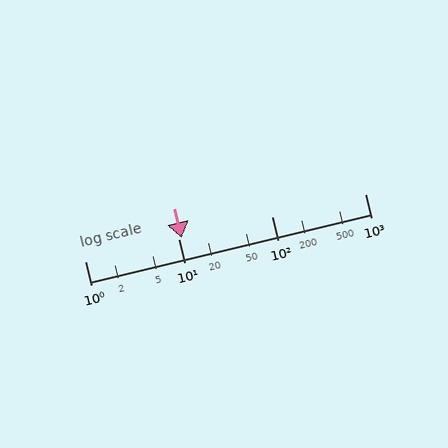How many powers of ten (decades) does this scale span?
The scale spans 3 decades, from 1 to 1000.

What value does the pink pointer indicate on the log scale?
The pointer indicates approximately 11.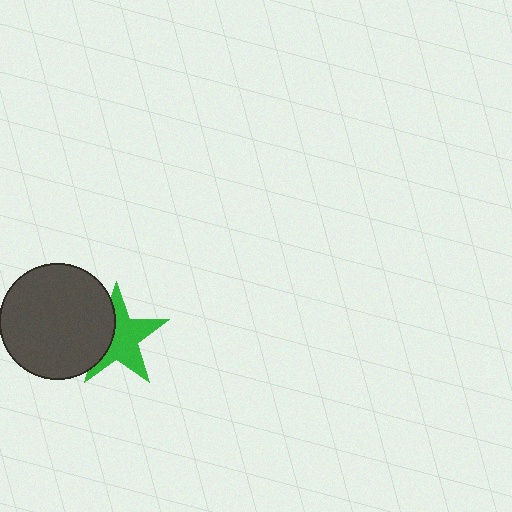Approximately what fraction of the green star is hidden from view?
Roughly 36% of the green star is hidden behind the dark gray circle.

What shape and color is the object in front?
The object in front is a dark gray circle.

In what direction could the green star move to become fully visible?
The green star could move right. That would shift it out from behind the dark gray circle entirely.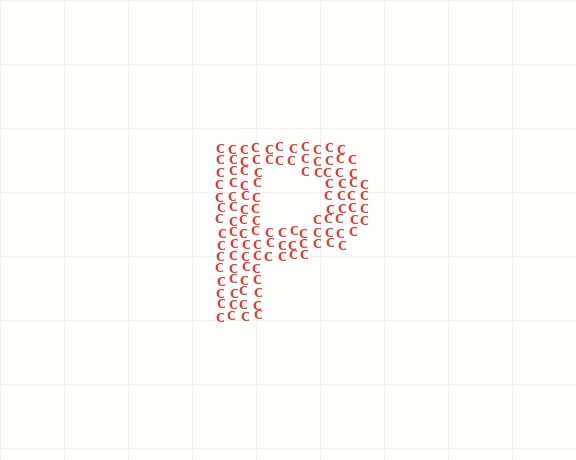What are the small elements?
The small elements are letter C's.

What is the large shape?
The large shape is the letter P.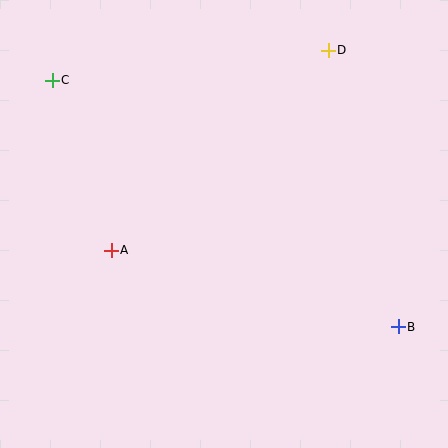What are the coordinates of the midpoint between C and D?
The midpoint between C and D is at (190, 65).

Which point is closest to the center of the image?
Point A at (111, 250) is closest to the center.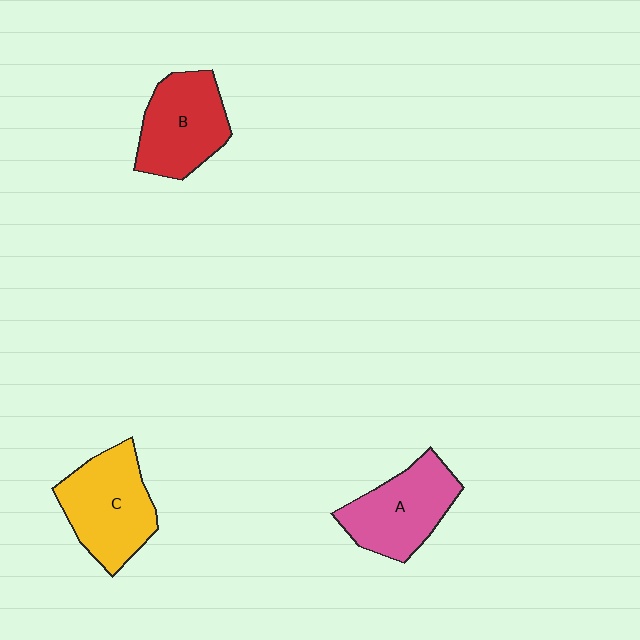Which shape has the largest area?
Shape C (yellow).